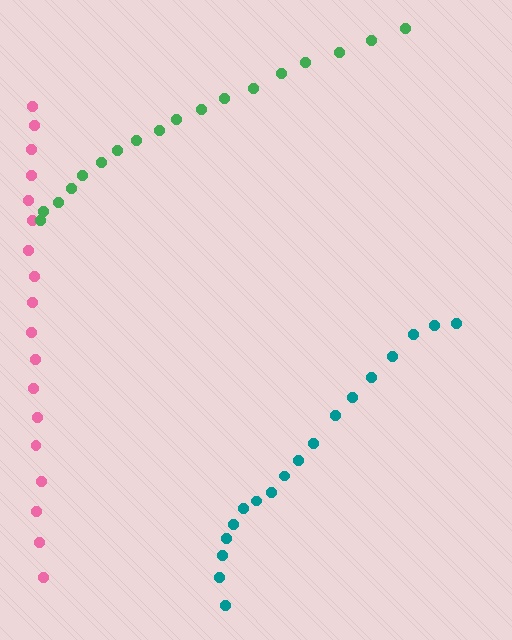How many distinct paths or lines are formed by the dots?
There are 3 distinct paths.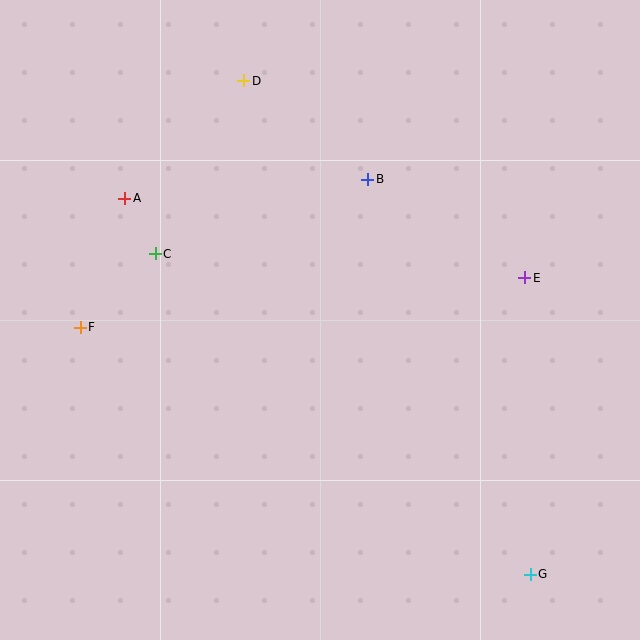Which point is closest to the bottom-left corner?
Point F is closest to the bottom-left corner.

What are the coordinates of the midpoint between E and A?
The midpoint between E and A is at (325, 238).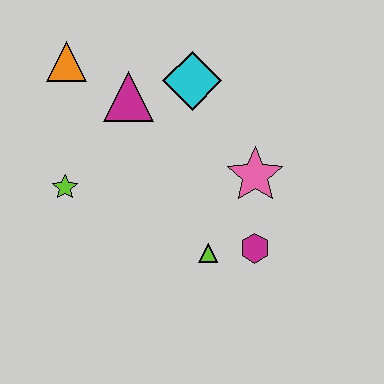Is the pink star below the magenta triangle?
Yes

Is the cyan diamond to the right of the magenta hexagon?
No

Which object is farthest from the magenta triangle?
The magenta hexagon is farthest from the magenta triangle.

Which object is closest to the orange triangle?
The magenta triangle is closest to the orange triangle.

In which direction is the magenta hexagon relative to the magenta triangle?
The magenta hexagon is below the magenta triangle.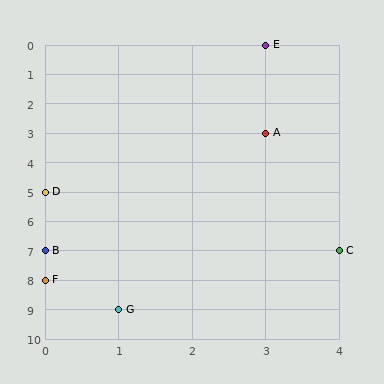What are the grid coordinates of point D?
Point D is at grid coordinates (0, 5).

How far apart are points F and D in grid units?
Points F and D are 3 rows apart.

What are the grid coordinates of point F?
Point F is at grid coordinates (0, 8).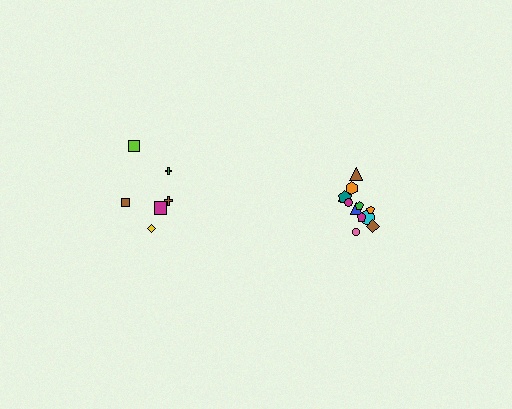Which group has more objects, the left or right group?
The right group.